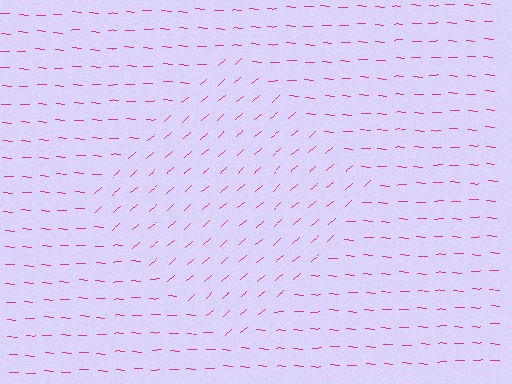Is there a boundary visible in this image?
Yes, there is a texture boundary formed by a change in line orientation.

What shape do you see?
I see a diamond.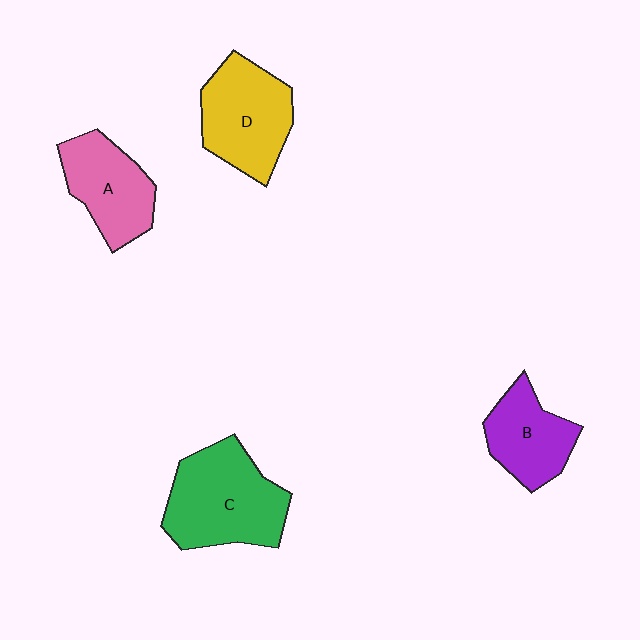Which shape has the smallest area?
Shape B (purple).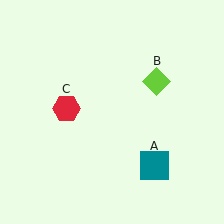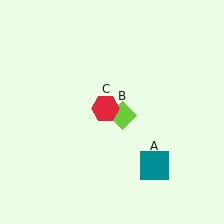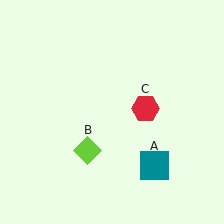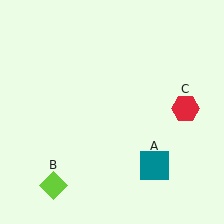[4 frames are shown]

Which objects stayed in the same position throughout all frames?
Teal square (object A) remained stationary.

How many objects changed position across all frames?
2 objects changed position: lime diamond (object B), red hexagon (object C).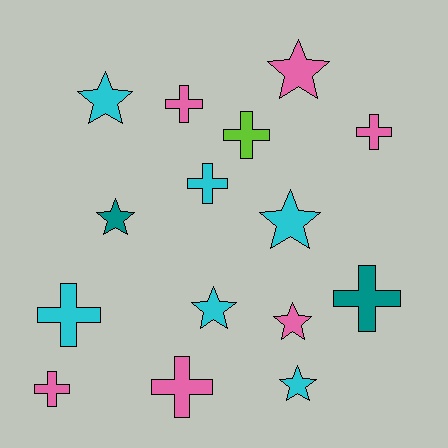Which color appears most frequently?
Pink, with 6 objects.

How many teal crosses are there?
There is 1 teal cross.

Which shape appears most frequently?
Cross, with 8 objects.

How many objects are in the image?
There are 15 objects.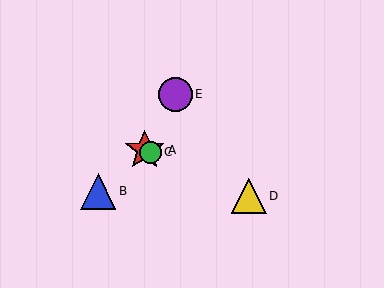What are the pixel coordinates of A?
Object A is at (145, 150).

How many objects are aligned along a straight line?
3 objects (A, C, D) are aligned along a straight line.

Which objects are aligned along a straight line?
Objects A, C, D are aligned along a straight line.